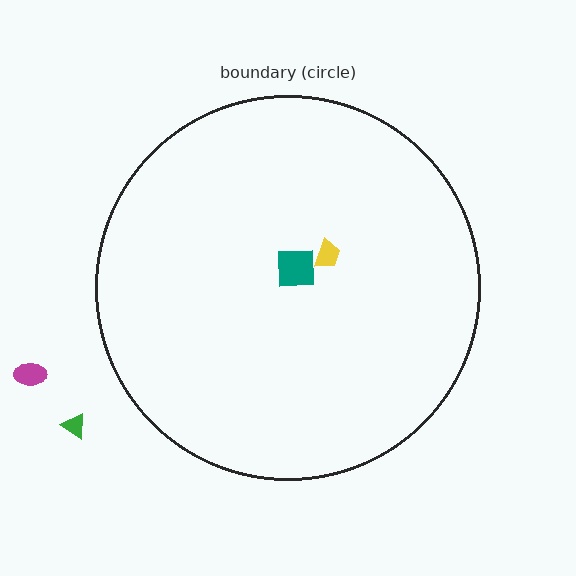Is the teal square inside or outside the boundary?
Inside.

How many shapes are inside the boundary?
2 inside, 2 outside.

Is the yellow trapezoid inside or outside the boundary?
Inside.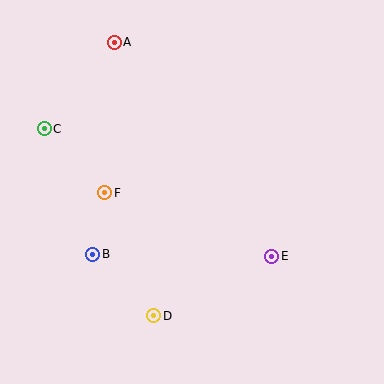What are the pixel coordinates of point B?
Point B is at (93, 254).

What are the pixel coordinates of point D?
Point D is at (154, 316).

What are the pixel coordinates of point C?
Point C is at (44, 129).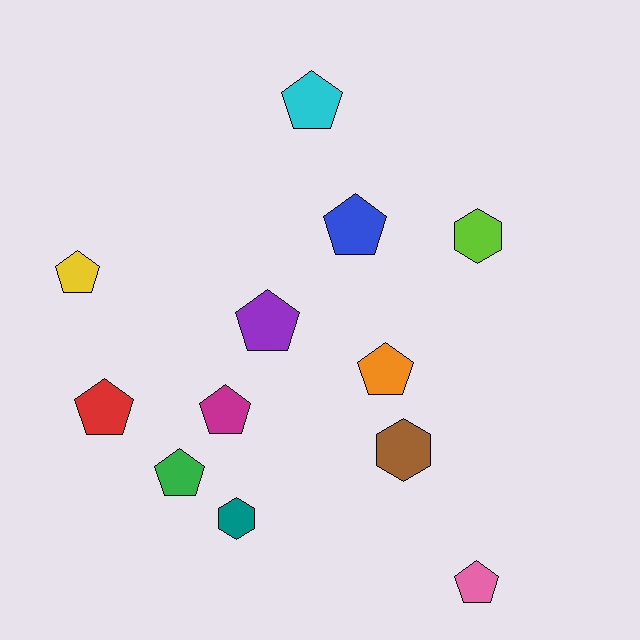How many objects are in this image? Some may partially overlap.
There are 12 objects.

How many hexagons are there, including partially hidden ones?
There are 3 hexagons.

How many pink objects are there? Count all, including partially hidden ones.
There is 1 pink object.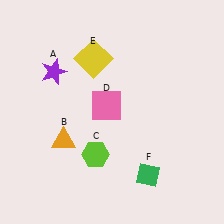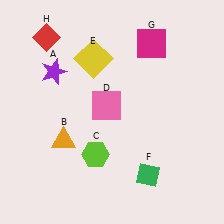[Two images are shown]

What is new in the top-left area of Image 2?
A red diamond (H) was added in the top-left area of Image 2.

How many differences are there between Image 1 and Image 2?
There are 2 differences between the two images.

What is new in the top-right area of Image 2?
A magenta square (G) was added in the top-right area of Image 2.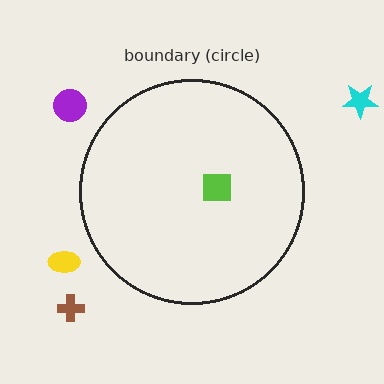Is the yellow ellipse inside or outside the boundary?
Outside.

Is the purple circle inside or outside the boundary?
Outside.